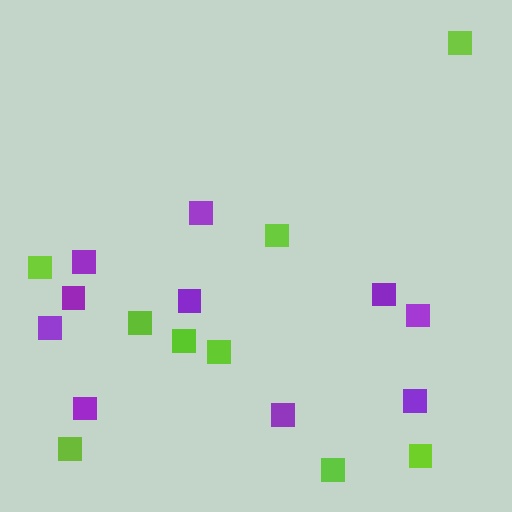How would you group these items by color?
There are 2 groups: one group of lime squares (9) and one group of purple squares (10).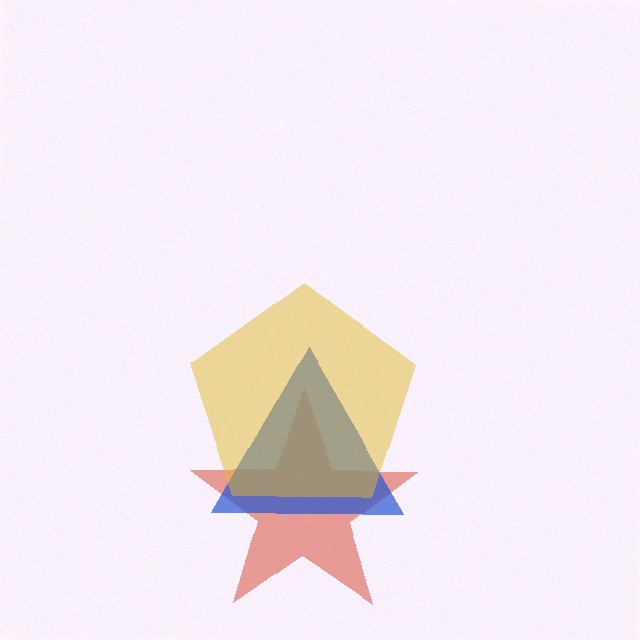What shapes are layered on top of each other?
The layered shapes are: a red star, a blue triangle, a yellow pentagon.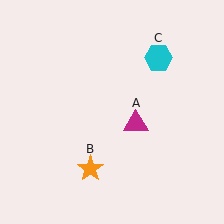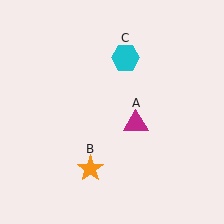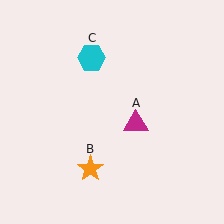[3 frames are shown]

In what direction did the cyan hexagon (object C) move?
The cyan hexagon (object C) moved left.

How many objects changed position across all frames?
1 object changed position: cyan hexagon (object C).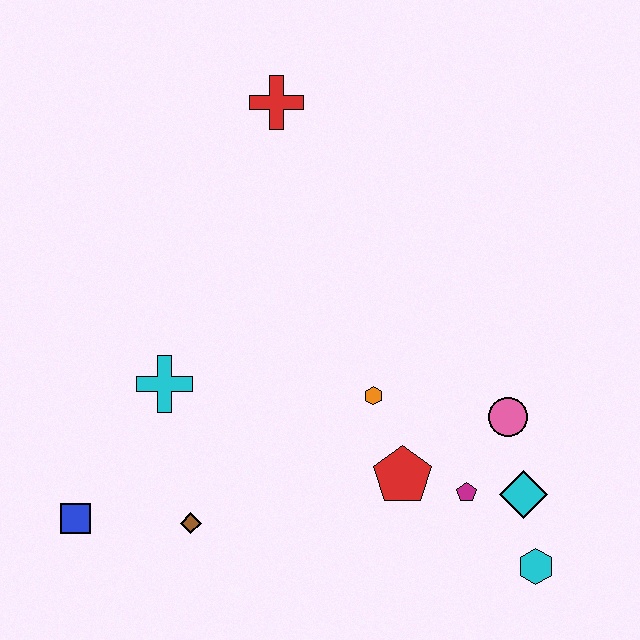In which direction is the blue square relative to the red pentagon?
The blue square is to the left of the red pentagon.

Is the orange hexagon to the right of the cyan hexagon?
No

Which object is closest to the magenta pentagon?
The cyan diamond is closest to the magenta pentagon.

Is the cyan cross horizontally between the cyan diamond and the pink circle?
No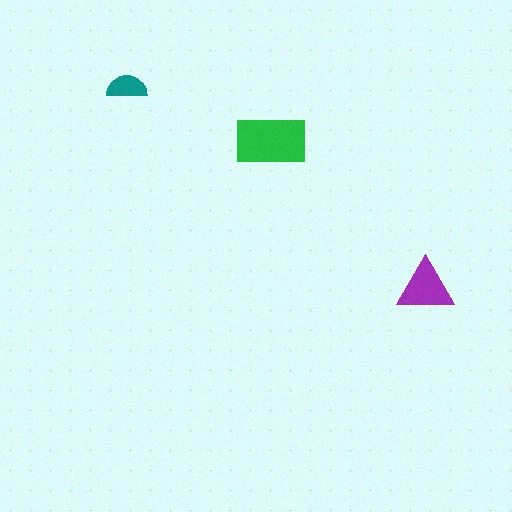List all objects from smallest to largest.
The teal semicircle, the purple triangle, the green rectangle.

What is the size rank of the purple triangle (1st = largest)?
2nd.